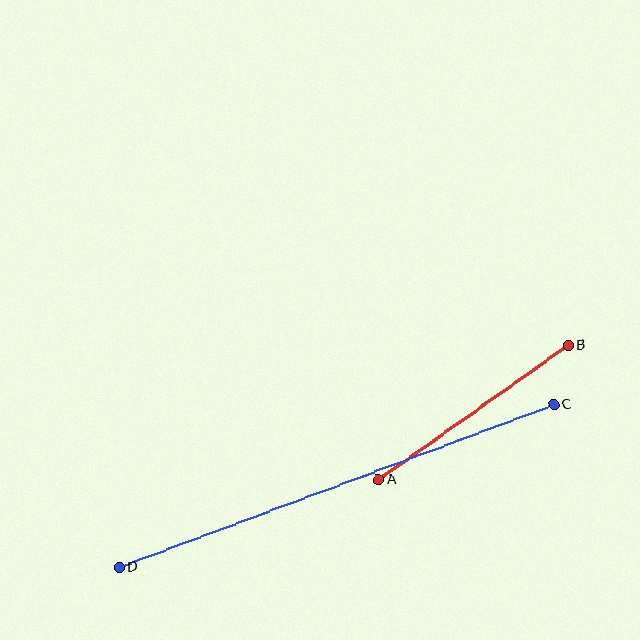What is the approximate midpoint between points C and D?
The midpoint is at approximately (337, 486) pixels.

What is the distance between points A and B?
The distance is approximately 233 pixels.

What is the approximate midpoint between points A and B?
The midpoint is at approximately (473, 412) pixels.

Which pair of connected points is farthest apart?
Points C and D are farthest apart.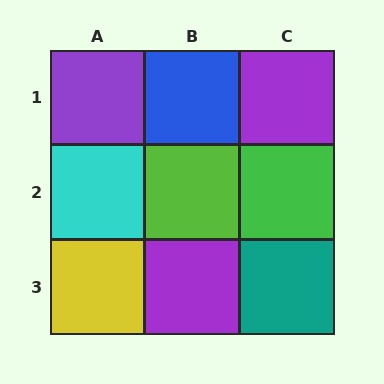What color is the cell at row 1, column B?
Blue.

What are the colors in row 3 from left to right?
Yellow, purple, teal.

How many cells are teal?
1 cell is teal.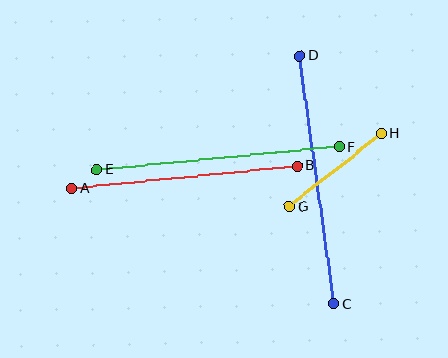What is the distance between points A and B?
The distance is approximately 226 pixels.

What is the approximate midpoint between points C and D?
The midpoint is at approximately (317, 180) pixels.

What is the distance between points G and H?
The distance is approximately 118 pixels.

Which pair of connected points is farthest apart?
Points C and D are farthest apart.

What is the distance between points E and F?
The distance is approximately 245 pixels.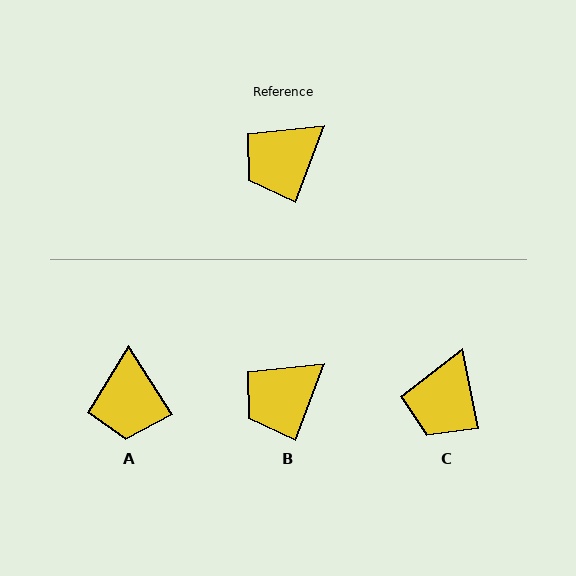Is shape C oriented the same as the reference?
No, it is off by about 32 degrees.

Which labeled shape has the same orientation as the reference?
B.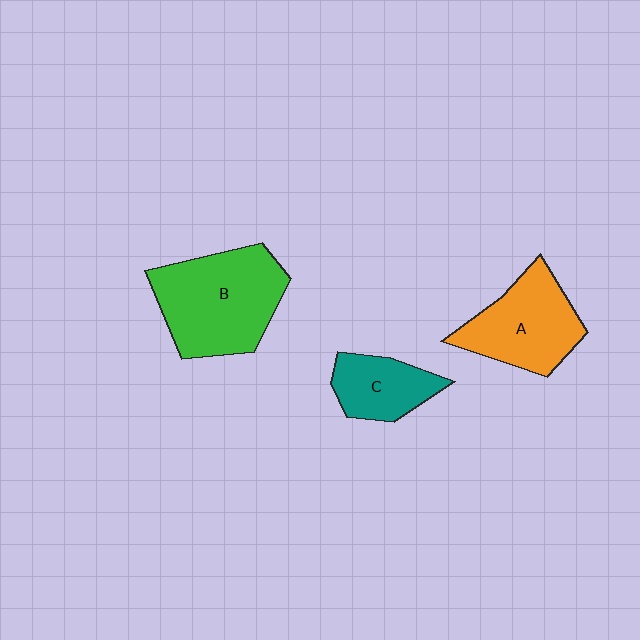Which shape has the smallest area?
Shape C (teal).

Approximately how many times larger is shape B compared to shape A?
Approximately 1.3 times.